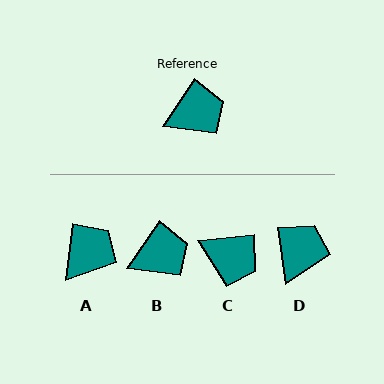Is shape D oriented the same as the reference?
No, it is off by about 42 degrees.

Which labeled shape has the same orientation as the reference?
B.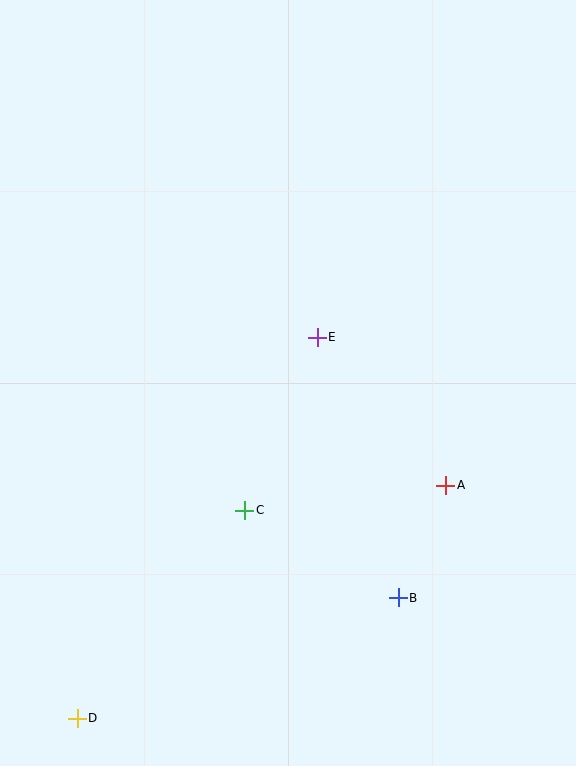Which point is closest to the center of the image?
Point E at (317, 337) is closest to the center.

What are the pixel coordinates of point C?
Point C is at (245, 510).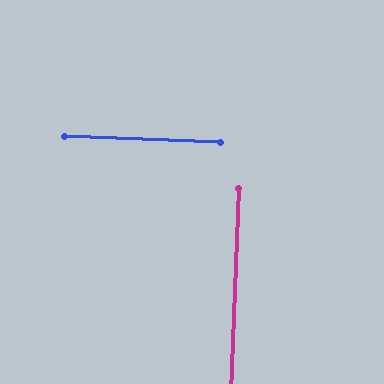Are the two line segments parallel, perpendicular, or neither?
Perpendicular — they meet at approximately 90°.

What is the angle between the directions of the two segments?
Approximately 90 degrees.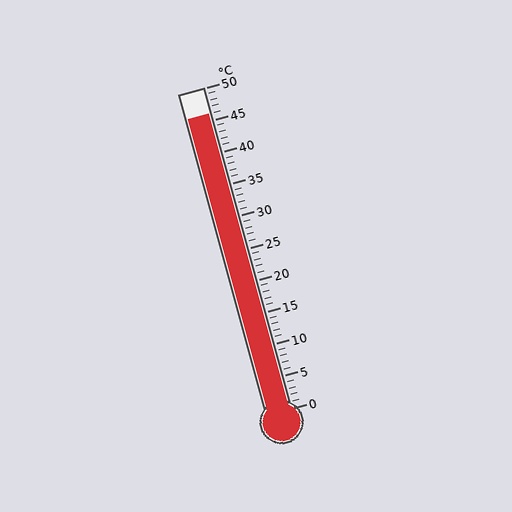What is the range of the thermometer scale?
The thermometer scale ranges from 0°C to 50°C.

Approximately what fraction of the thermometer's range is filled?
The thermometer is filled to approximately 90% of its range.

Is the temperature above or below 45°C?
The temperature is above 45°C.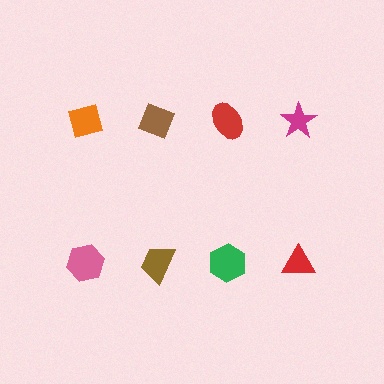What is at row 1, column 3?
A red ellipse.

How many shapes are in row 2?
4 shapes.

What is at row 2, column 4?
A red triangle.